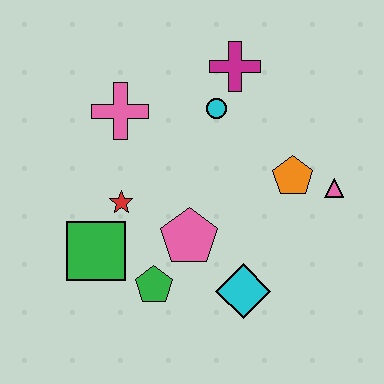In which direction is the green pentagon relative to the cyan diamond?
The green pentagon is to the left of the cyan diamond.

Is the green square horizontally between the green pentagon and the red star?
No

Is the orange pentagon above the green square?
Yes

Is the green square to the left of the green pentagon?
Yes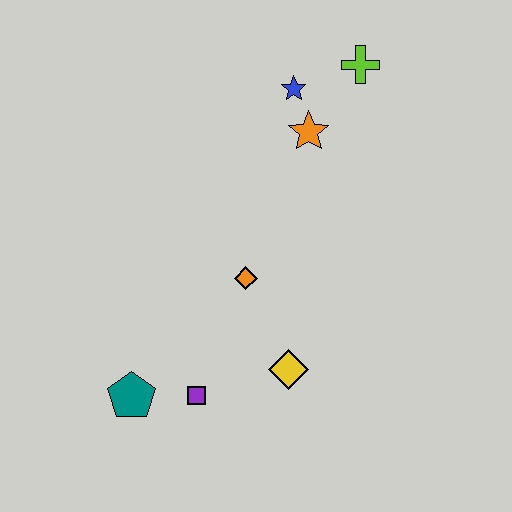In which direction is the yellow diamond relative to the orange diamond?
The yellow diamond is below the orange diamond.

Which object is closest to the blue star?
The orange star is closest to the blue star.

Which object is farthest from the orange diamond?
The lime cross is farthest from the orange diamond.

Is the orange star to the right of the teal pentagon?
Yes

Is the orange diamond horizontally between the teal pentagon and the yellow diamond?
Yes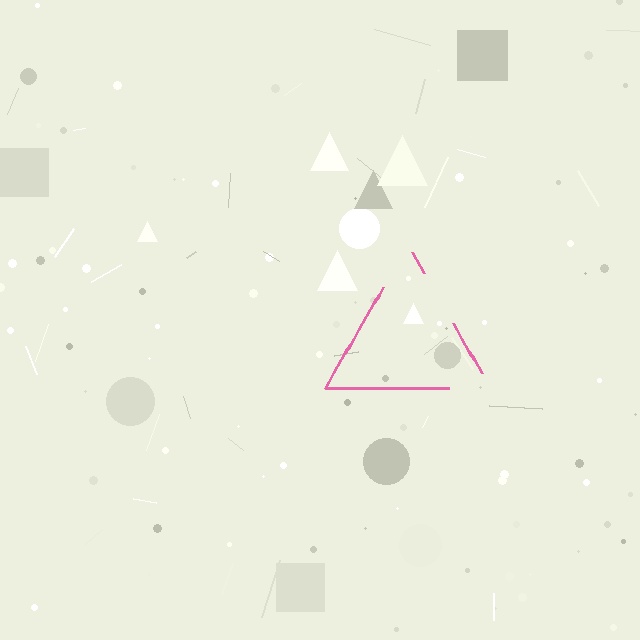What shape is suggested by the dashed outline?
The dashed outline suggests a triangle.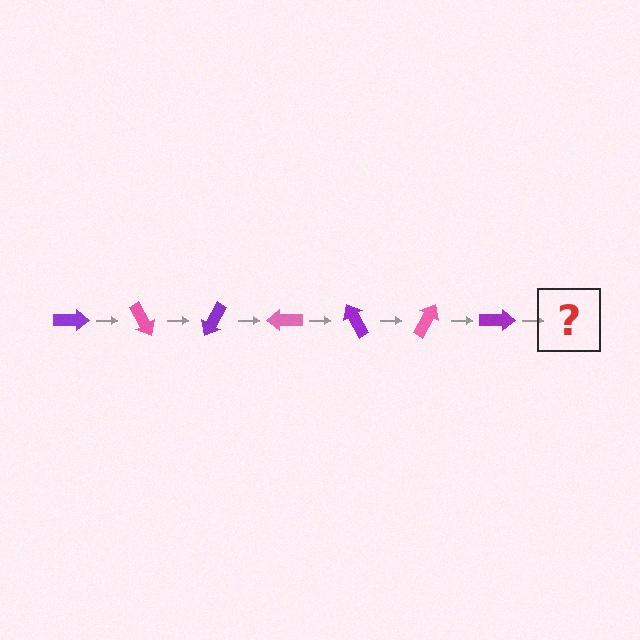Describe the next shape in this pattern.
It should be a pink arrow, rotated 420 degrees from the start.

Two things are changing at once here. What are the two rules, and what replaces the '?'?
The two rules are that it rotates 60 degrees each step and the color cycles through purple and pink. The '?' should be a pink arrow, rotated 420 degrees from the start.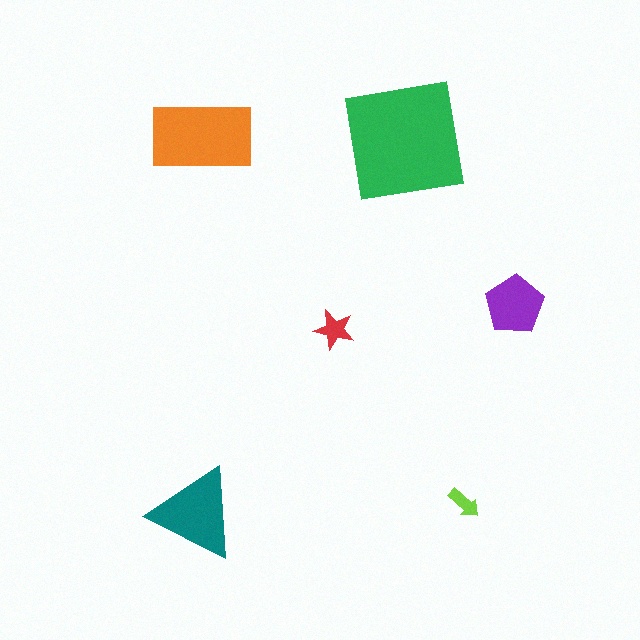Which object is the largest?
The green square.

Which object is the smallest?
The lime arrow.